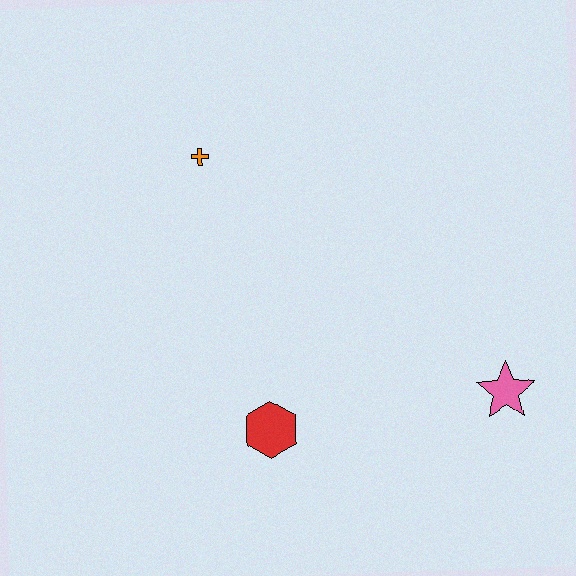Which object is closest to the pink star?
The red hexagon is closest to the pink star.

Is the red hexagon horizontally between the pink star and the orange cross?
Yes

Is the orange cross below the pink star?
No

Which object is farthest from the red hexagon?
The orange cross is farthest from the red hexagon.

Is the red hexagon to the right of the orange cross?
Yes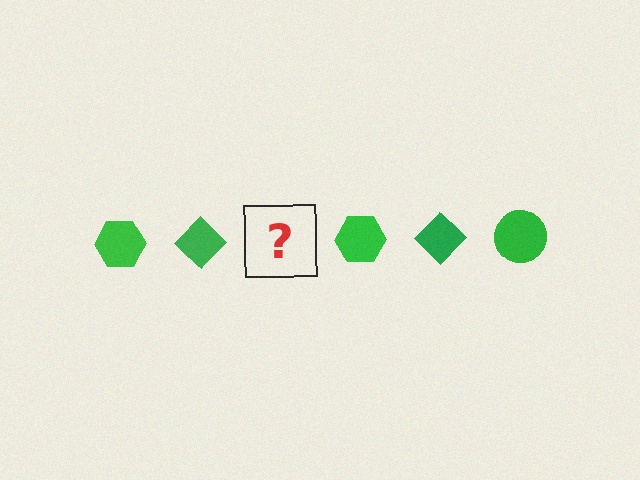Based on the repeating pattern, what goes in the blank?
The blank should be a green circle.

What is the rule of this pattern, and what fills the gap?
The rule is that the pattern cycles through hexagon, diamond, circle shapes in green. The gap should be filled with a green circle.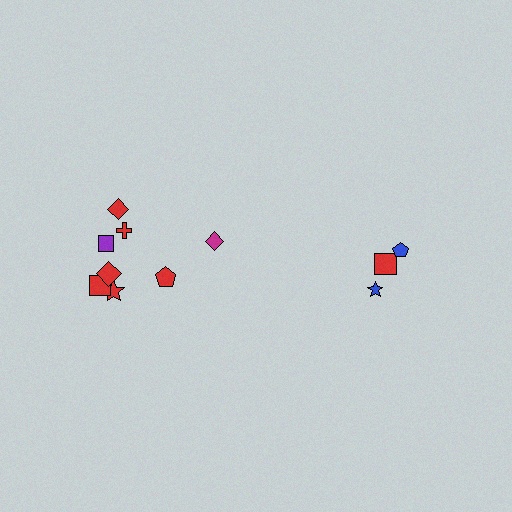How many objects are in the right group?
There are 3 objects.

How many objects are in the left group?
There are 8 objects.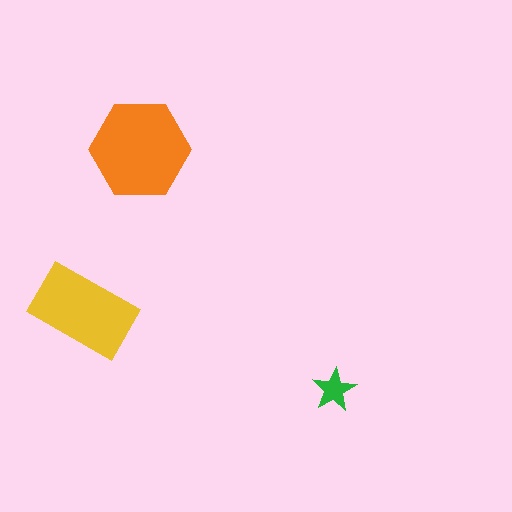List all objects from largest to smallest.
The orange hexagon, the yellow rectangle, the green star.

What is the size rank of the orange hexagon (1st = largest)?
1st.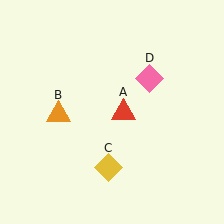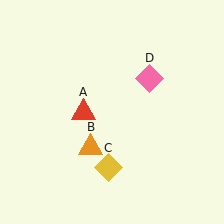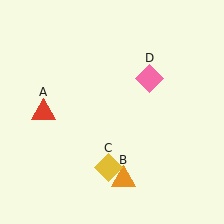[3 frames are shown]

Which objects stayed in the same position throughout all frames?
Yellow diamond (object C) and pink diamond (object D) remained stationary.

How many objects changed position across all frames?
2 objects changed position: red triangle (object A), orange triangle (object B).